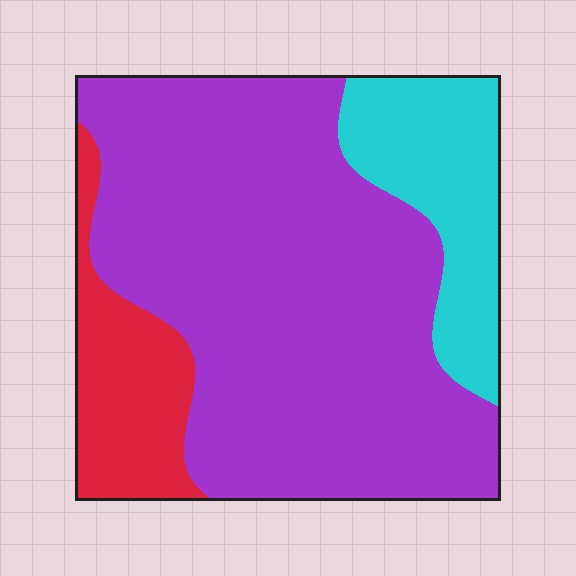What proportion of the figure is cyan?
Cyan takes up about one sixth (1/6) of the figure.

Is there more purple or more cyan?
Purple.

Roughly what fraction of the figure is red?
Red takes up less than a sixth of the figure.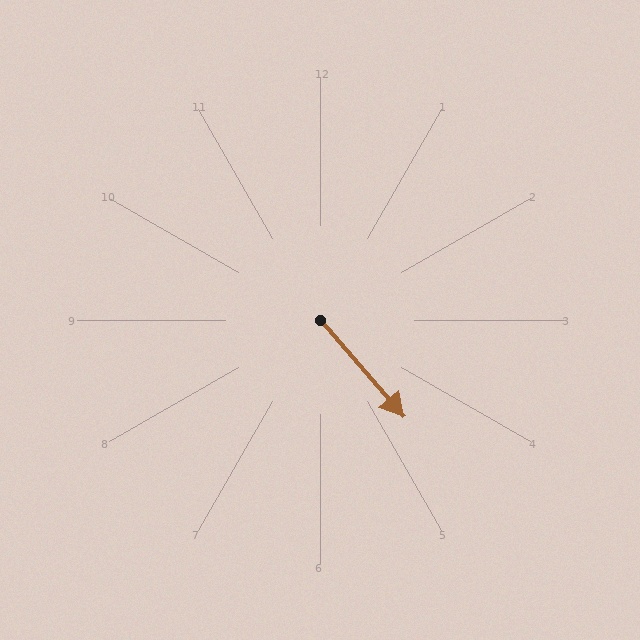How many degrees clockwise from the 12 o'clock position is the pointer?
Approximately 139 degrees.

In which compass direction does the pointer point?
Southeast.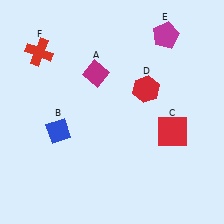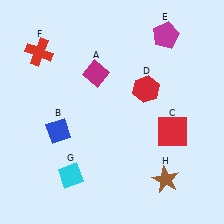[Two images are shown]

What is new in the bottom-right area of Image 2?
A brown star (H) was added in the bottom-right area of Image 2.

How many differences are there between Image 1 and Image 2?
There are 2 differences between the two images.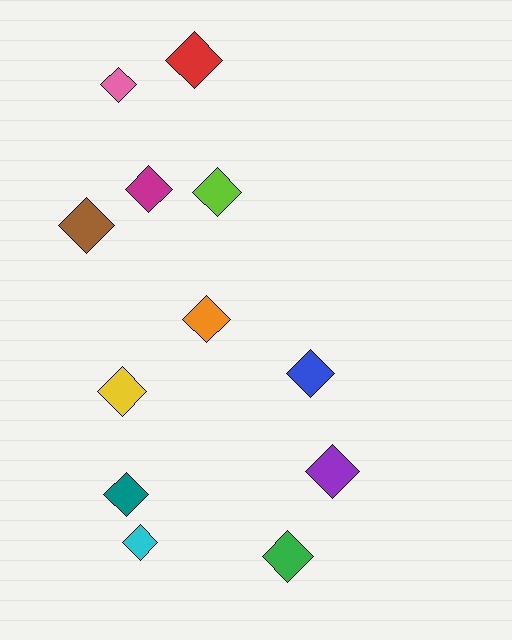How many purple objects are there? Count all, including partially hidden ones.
There is 1 purple object.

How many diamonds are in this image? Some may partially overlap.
There are 12 diamonds.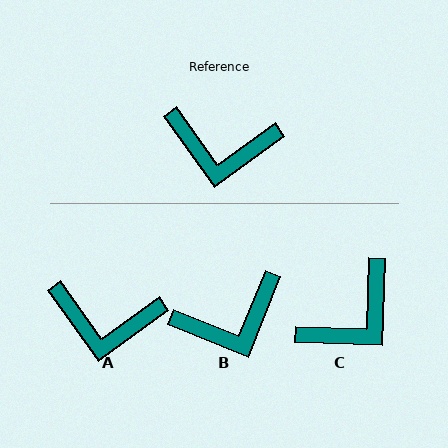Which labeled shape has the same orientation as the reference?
A.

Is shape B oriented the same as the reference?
No, it is off by about 32 degrees.